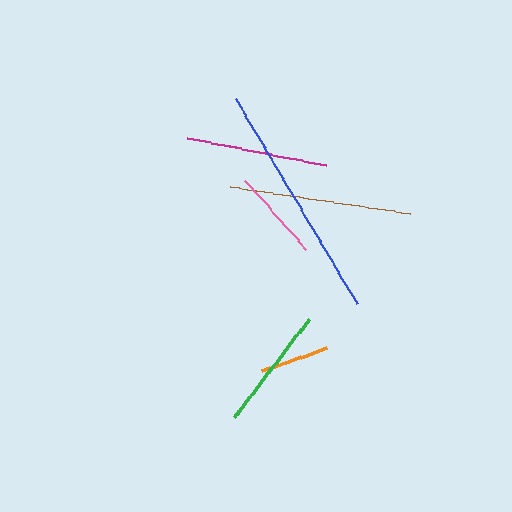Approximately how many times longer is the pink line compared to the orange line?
The pink line is approximately 1.3 times the length of the orange line.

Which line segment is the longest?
The blue line is the longest at approximately 239 pixels.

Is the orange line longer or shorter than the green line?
The green line is longer than the orange line.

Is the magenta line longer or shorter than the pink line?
The magenta line is longer than the pink line.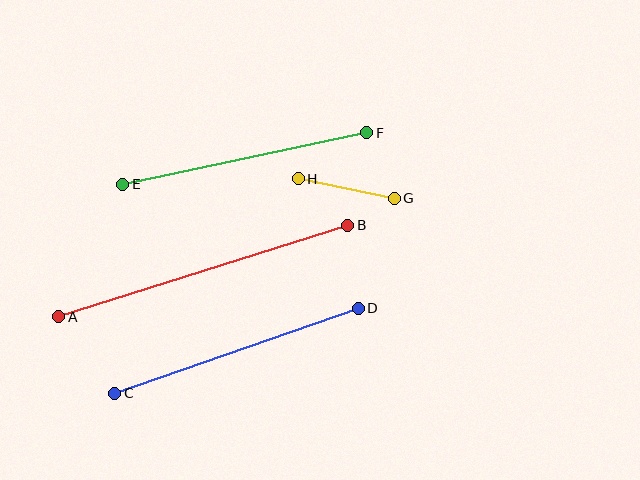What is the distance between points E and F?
The distance is approximately 249 pixels.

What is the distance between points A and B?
The distance is approximately 303 pixels.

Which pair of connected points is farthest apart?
Points A and B are farthest apart.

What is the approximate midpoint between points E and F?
The midpoint is at approximately (245, 158) pixels.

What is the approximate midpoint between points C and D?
The midpoint is at approximately (236, 351) pixels.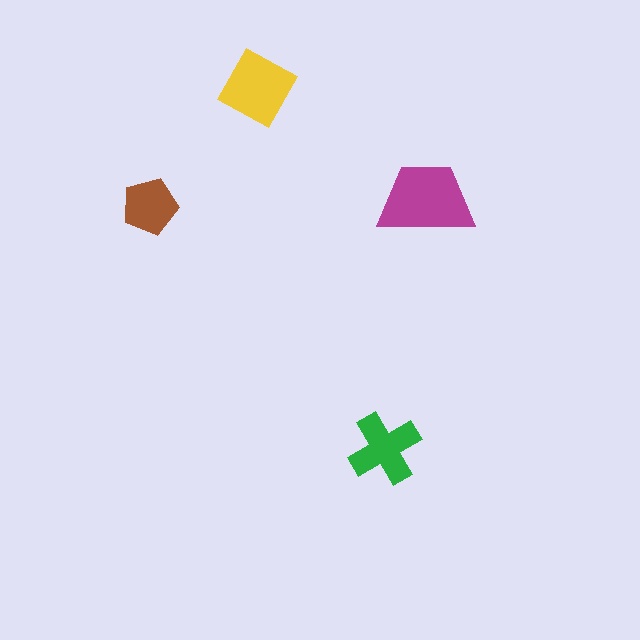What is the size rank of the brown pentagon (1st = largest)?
4th.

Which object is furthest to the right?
The magenta trapezoid is rightmost.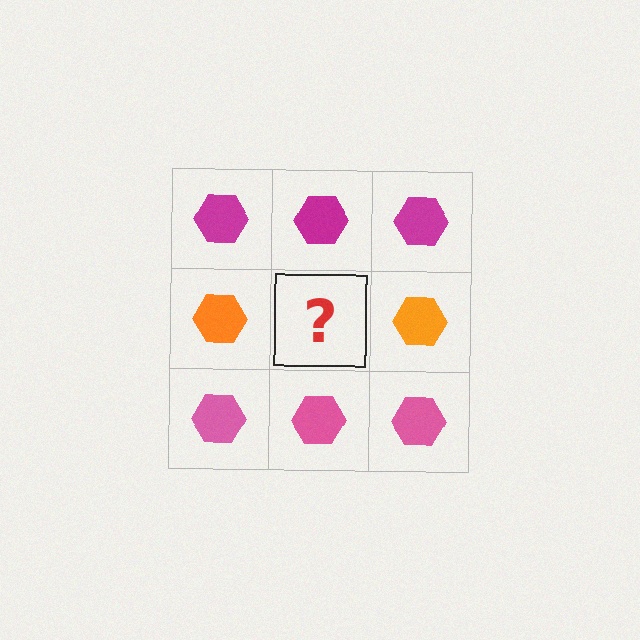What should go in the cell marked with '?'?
The missing cell should contain an orange hexagon.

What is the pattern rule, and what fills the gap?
The rule is that each row has a consistent color. The gap should be filled with an orange hexagon.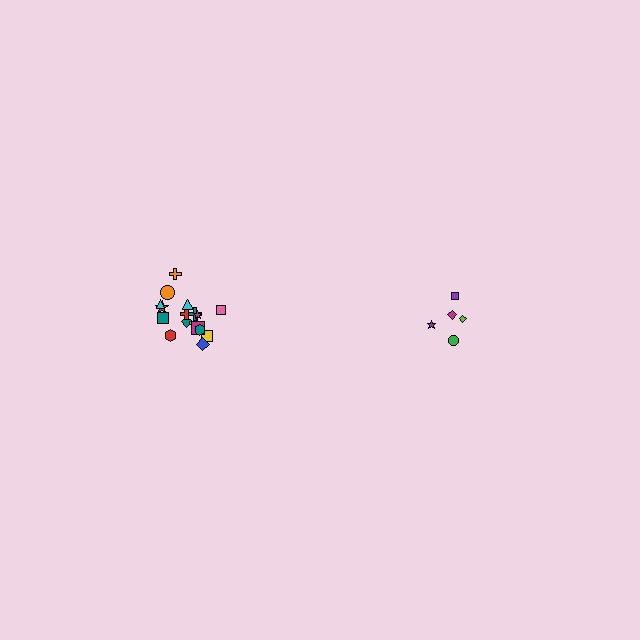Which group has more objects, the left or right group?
The left group.